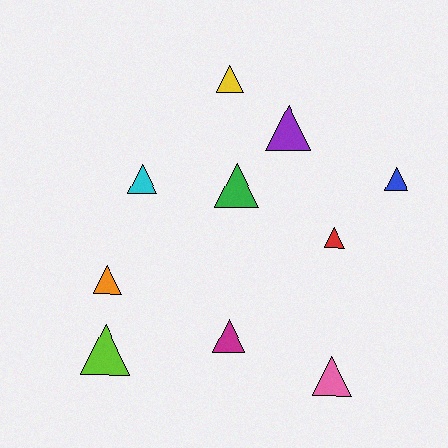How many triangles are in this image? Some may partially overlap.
There are 10 triangles.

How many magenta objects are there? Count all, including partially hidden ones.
There is 1 magenta object.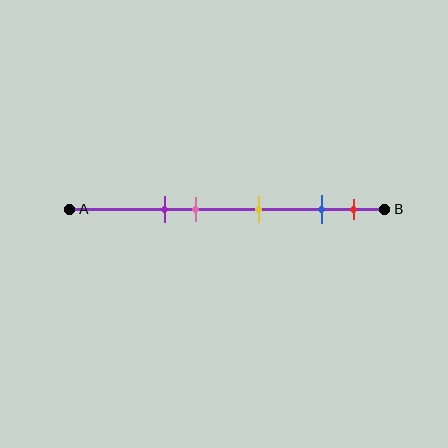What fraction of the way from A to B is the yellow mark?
The yellow mark is approximately 60% (0.6) of the way from A to B.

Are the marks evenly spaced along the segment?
No, the marks are not evenly spaced.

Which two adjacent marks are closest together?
The blue and red marks are the closest adjacent pair.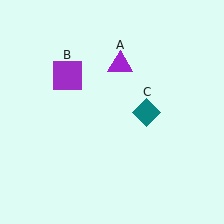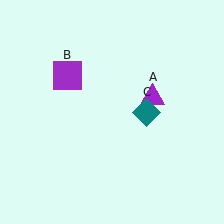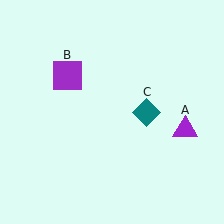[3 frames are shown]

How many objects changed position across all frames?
1 object changed position: purple triangle (object A).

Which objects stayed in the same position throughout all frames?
Purple square (object B) and teal diamond (object C) remained stationary.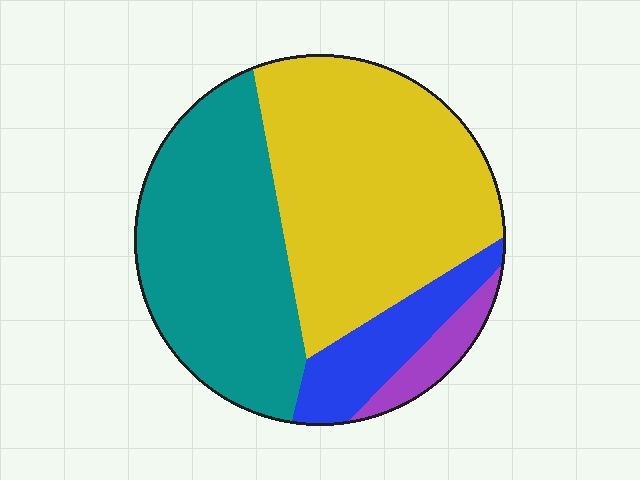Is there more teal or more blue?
Teal.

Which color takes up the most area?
Yellow, at roughly 45%.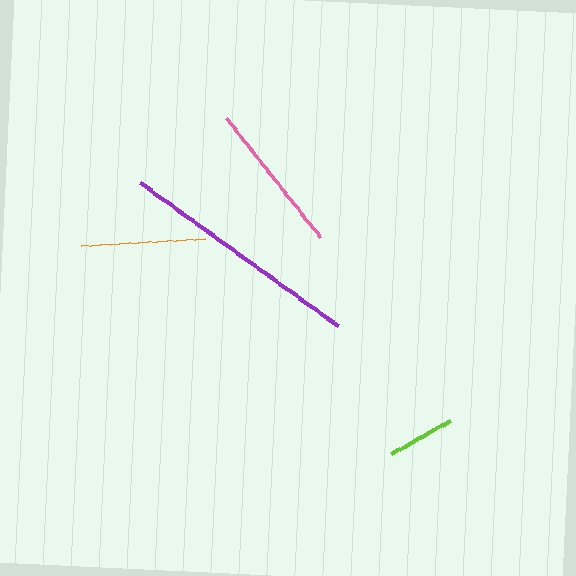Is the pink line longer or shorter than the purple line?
The purple line is longer than the pink line.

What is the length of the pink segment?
The pink segment is approximately 152 pixels long.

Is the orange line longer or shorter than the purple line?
The purple line is longer than the orange line.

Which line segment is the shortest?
The lime line is the shortest at approximately 67 pixels.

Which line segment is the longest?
The purple line is the longest at approximately 246 pixels.